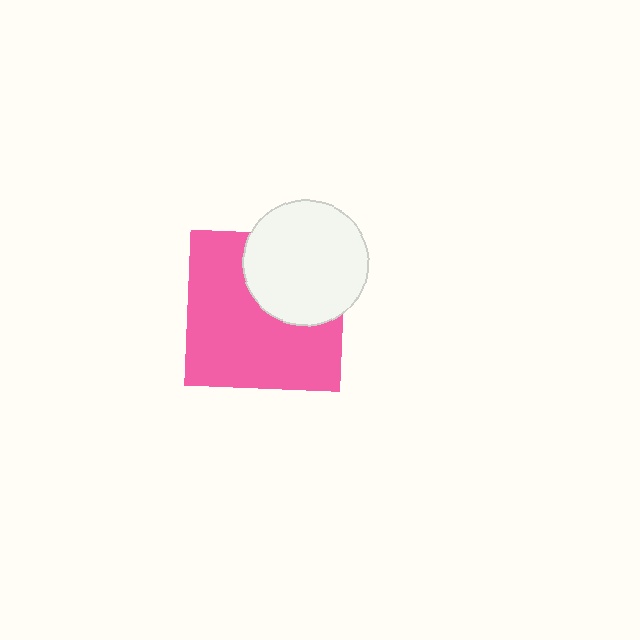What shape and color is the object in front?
The object in front is a white circle.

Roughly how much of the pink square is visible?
Most of it is visible (roughly 66%).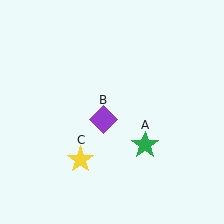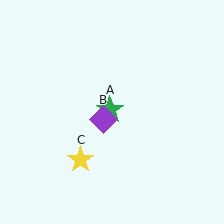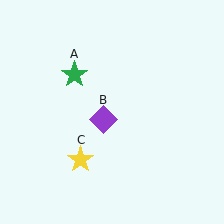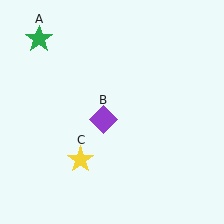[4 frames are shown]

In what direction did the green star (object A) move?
The green star (object A) moved up and to the left.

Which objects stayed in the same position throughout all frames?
Purple diamond (object B) and yellow star (object C) remained stationary.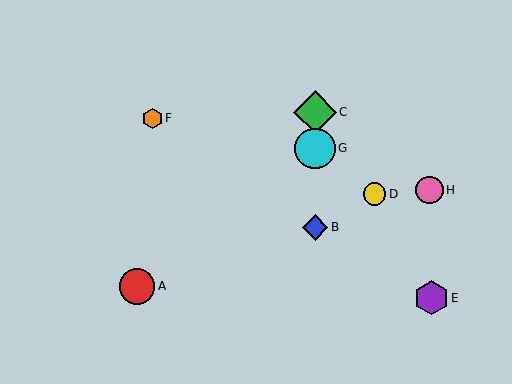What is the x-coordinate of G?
Object G is at x≈315.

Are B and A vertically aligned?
No, B is at x≈315 and A is at x≈137.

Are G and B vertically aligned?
Yes, both are at x≈315.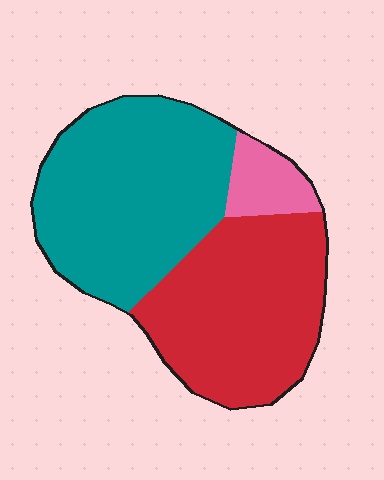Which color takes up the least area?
Pink, at roughly 10%.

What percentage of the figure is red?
Red takes up about two fifths (2/5) of the figure.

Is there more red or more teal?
Teal.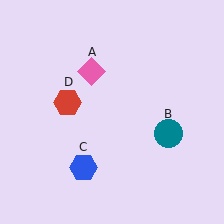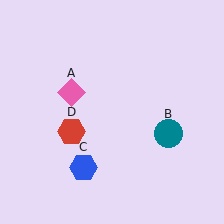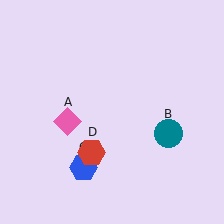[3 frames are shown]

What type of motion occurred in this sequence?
The pink diamond (object A), red hexagon (object D) rotated counterclockwise around the center of the scene.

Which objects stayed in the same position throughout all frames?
Teal circle (object B) and blue hexagon (object C) remained stationary.